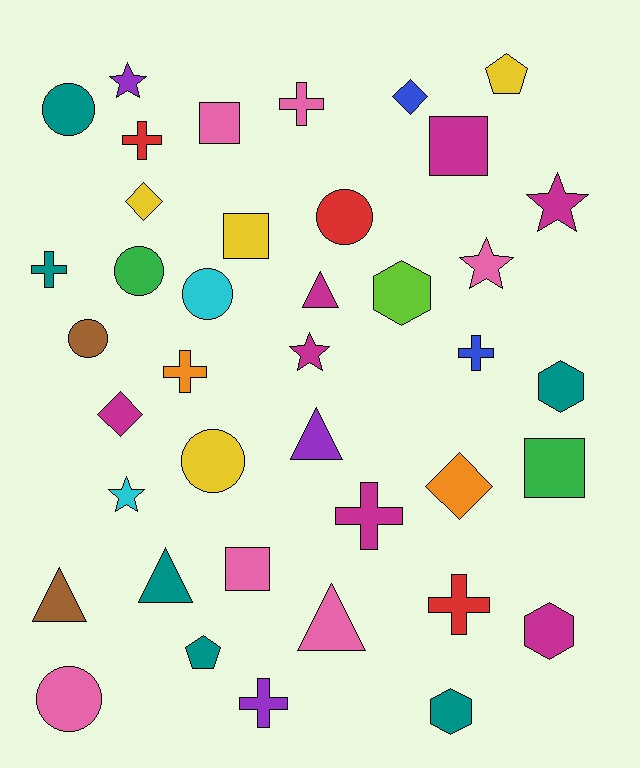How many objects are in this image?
There are 40 objects.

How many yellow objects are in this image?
There are 4 yellow objects.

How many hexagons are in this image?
There are 4 hexagons.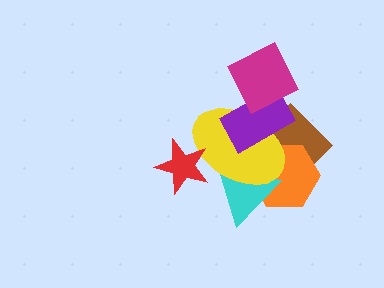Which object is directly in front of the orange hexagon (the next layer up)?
The cyan triangle is directly in front of the orange hexagon.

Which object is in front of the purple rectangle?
The magenta diamond is in front of the purple rectangle.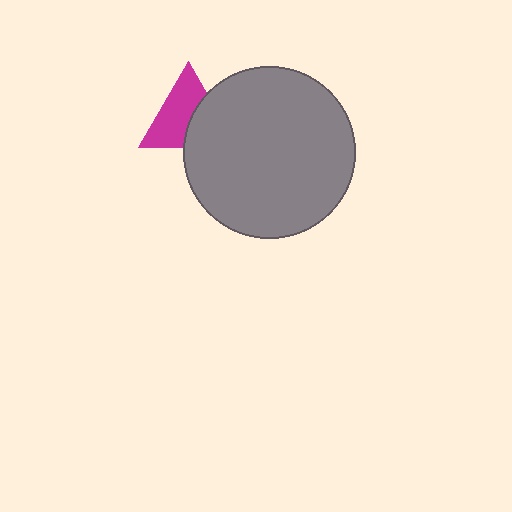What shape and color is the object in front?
The object in front is a gray circle.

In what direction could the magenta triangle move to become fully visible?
The magenta triangle could move left. That would shift it out from behind the gray circle entirely.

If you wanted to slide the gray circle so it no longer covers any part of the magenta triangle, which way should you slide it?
Slide it right — that is the most direct way to separate the two shapes.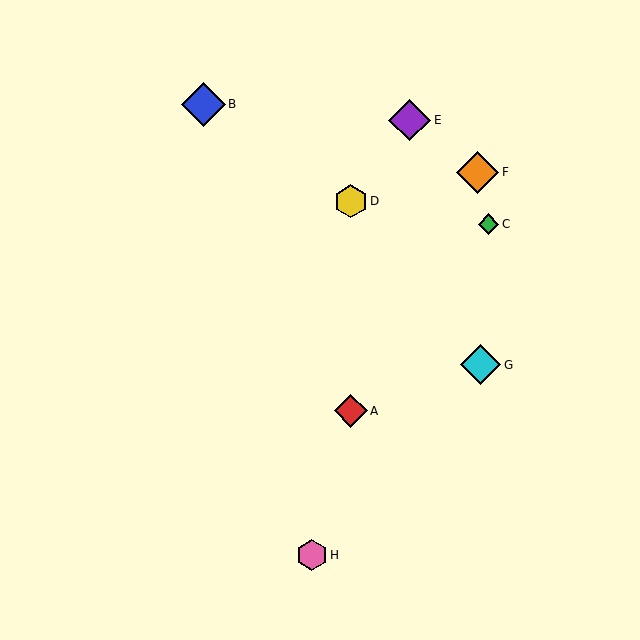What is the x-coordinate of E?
Object E is at x≈410.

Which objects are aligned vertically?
Objects A, D are aligned vertically.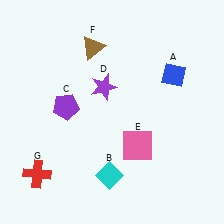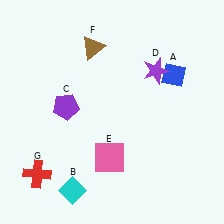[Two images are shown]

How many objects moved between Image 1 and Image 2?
3 objects moved between the two images.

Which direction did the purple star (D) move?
The purple star (D) moved right.